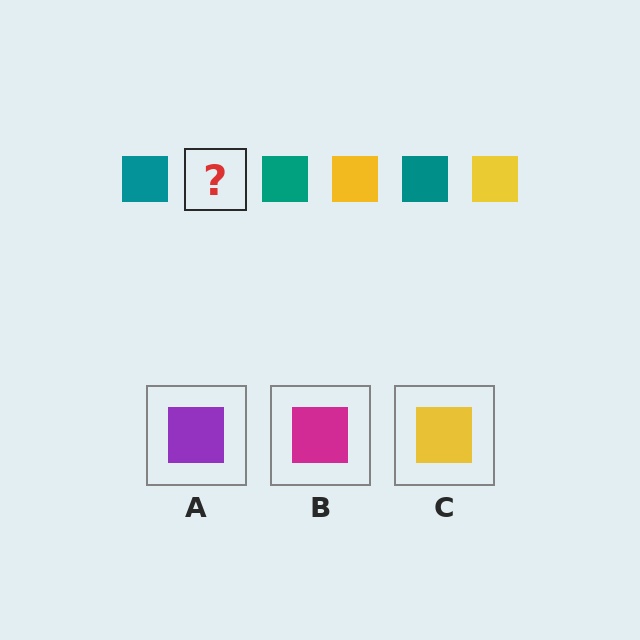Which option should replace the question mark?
Option C.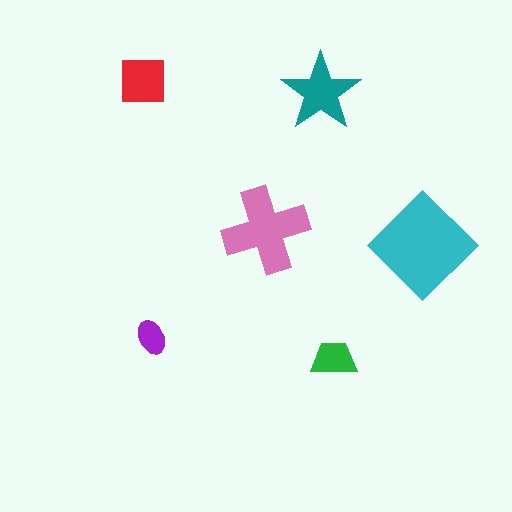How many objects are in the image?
There are 6 objects in the image.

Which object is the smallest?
The purple ellipse.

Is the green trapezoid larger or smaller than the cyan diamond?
Smaller.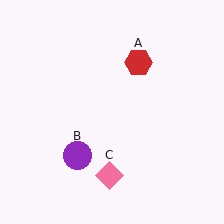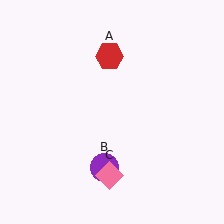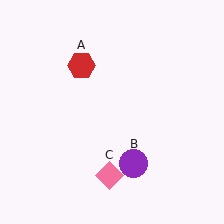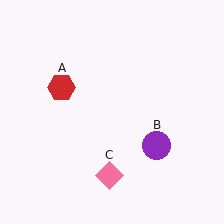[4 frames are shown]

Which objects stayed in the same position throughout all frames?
Pink diamond (object C) remained stationary.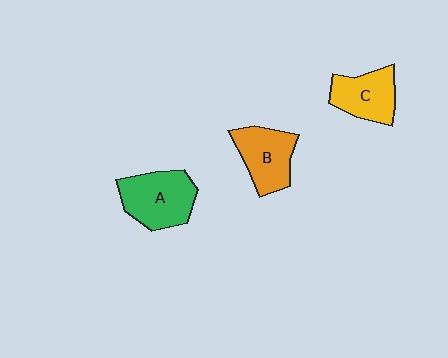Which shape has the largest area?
Shape A (green).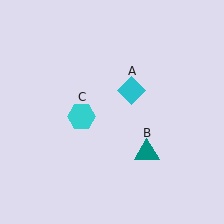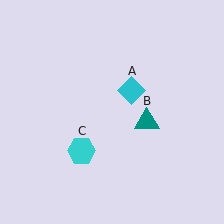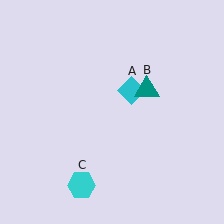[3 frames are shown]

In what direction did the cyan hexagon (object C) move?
The cyan hexagon (object C) moved down.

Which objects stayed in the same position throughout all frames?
Cyan diamond (object A) remained stationary.